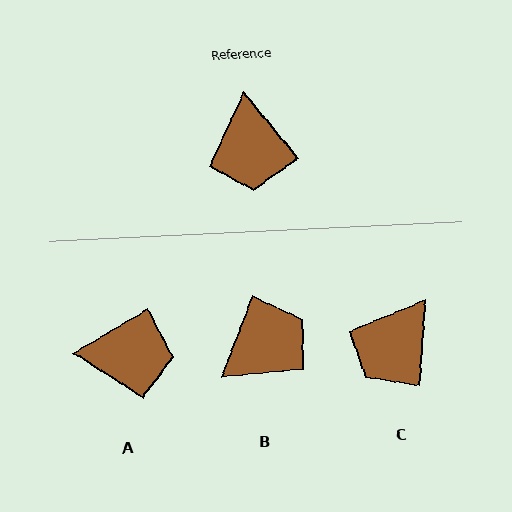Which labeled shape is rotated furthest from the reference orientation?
B, about 120 degrees away.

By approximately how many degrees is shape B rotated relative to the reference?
Approximately 120 degrees counter-clockwise.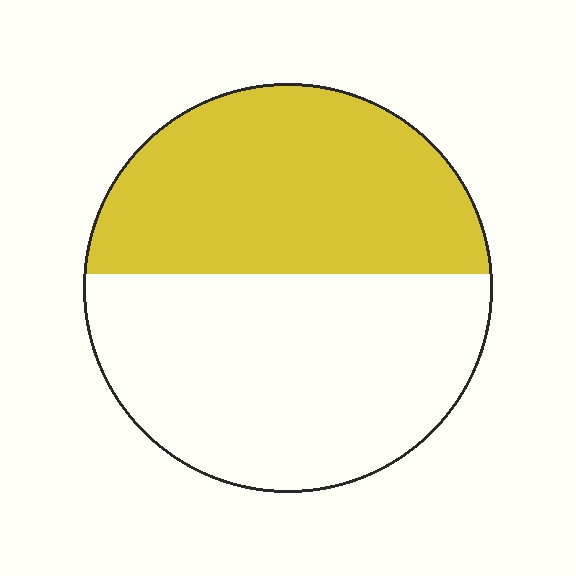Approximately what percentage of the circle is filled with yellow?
Approximately 45%.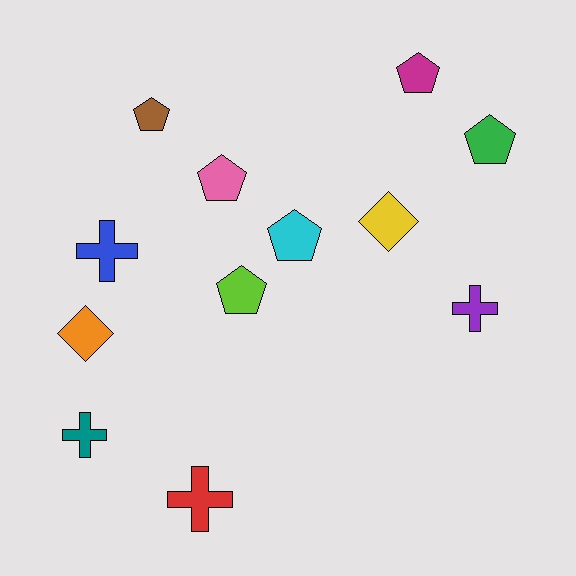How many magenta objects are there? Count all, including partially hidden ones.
There is 1 magenta object.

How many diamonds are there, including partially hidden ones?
There are 2 diamonds.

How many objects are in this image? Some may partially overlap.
There are 12 objects.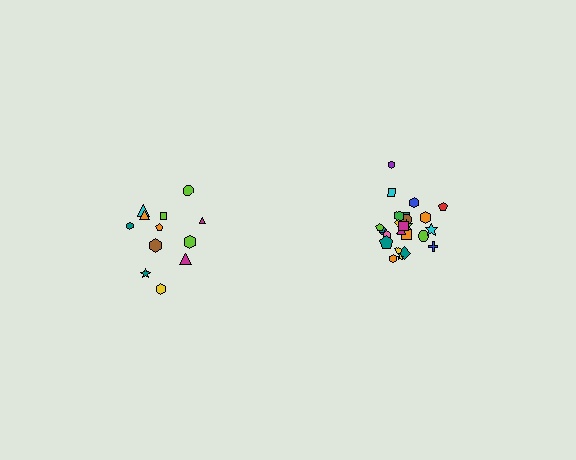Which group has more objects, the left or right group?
The right group.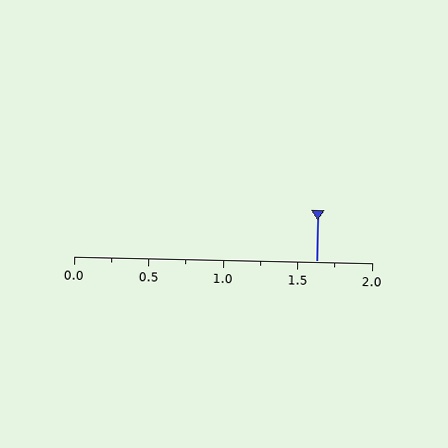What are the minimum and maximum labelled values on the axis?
The axis runs from 0.0 to 2.0.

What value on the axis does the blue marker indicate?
The marker indicates approximately 1.62.